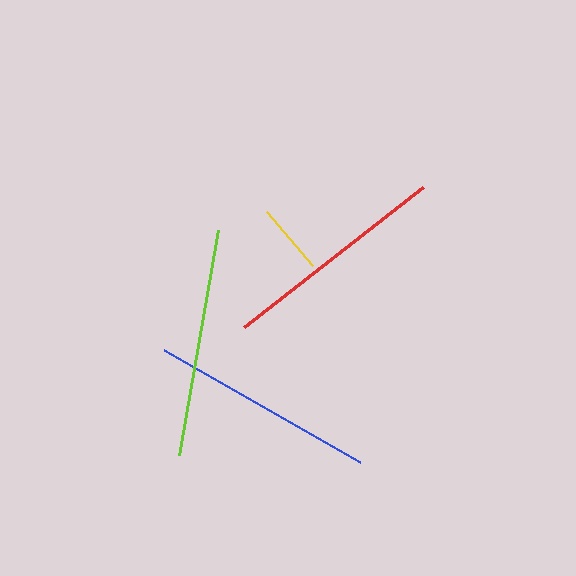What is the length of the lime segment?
The lime segment is approximately 228 pixels long.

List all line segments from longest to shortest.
From longest to shortest: lime, red, blue, yellow.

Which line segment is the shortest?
The yellow line is the shortest at approximately 71 pixels.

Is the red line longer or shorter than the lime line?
The lime line is longer than the red line.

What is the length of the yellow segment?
The yellow segment is approximately 71 pixels long.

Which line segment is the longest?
The lime line is the longest at approximately 228 pixels.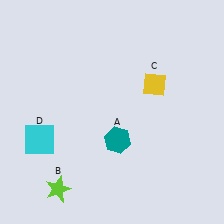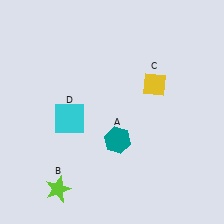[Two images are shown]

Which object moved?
The cyan square (D) moved right.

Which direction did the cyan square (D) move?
The cyan square (D) moved right.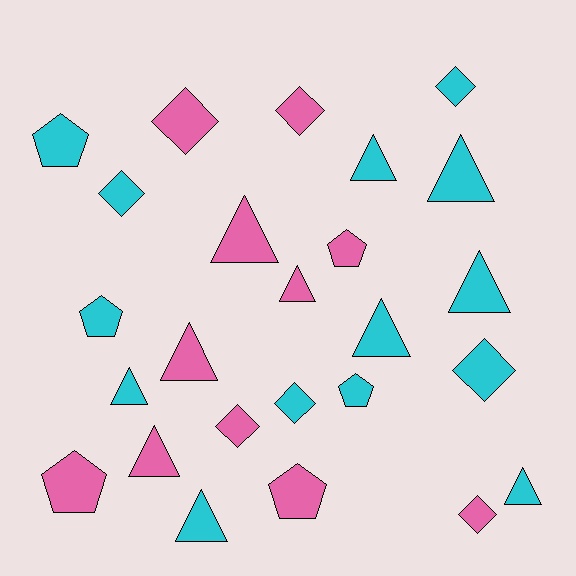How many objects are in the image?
There are 25 objects.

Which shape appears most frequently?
Triangle, with 11 objects.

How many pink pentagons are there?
There are 3 pink pentagons.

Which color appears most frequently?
Cyan, with 14 objects.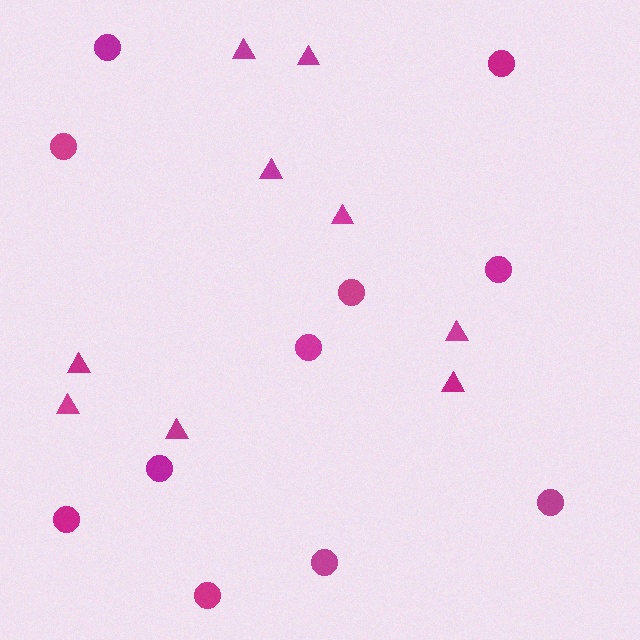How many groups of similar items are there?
There are 2 groups: one group of circles (11) and one group of triangles (9).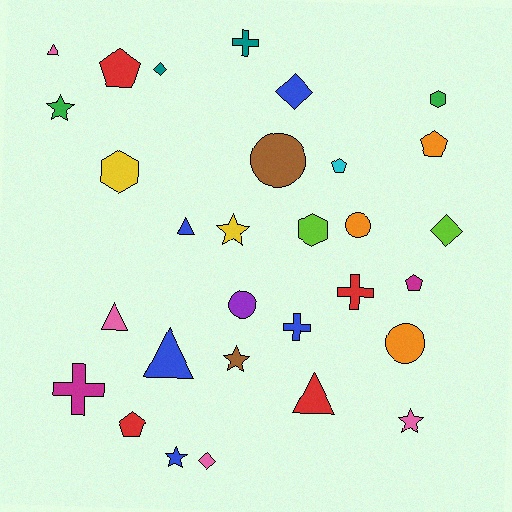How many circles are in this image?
There are 4 circles.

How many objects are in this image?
There are 30 objects.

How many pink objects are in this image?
There are 4 pink objects.